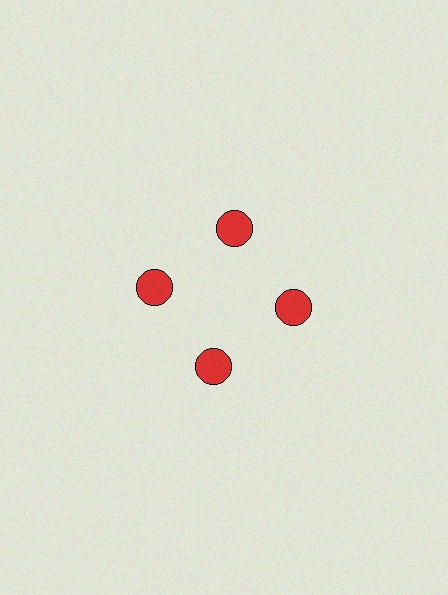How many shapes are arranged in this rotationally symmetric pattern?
There are 4 shapes, arranged in 4 groups of 1.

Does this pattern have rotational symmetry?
Yes, this pattern has 4-fold rotational symmetry. It looks the same after rotating 90 degrees around the center.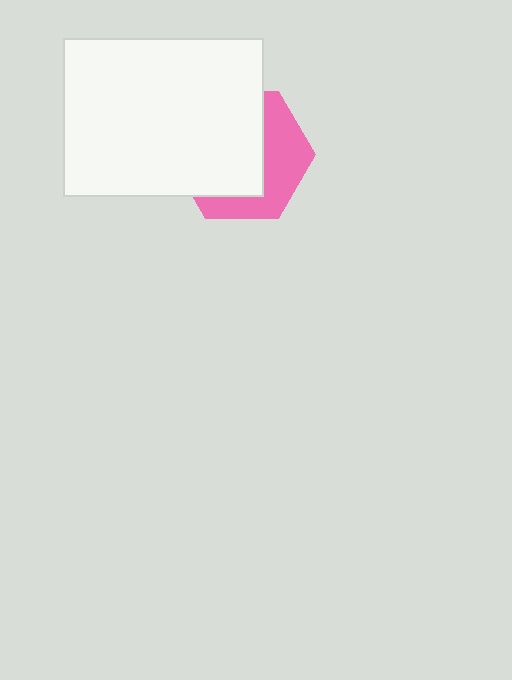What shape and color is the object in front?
The object in front is a white rectangle.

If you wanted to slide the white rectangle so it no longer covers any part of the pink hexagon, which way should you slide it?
Slide it toward the upper-left — that is the most direct way to separate the two shapes.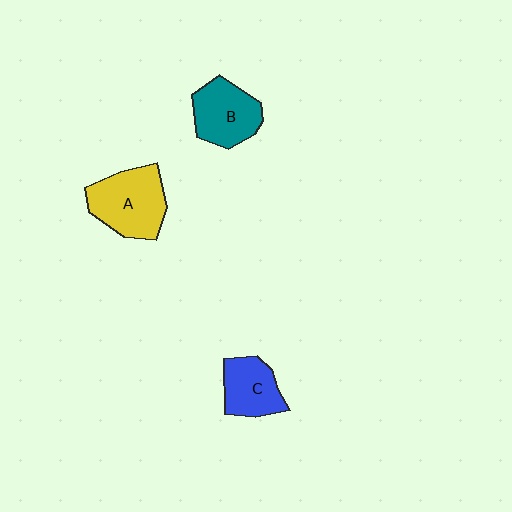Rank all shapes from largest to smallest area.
From largest to smallest: A (yellow), B (teal), C (blue).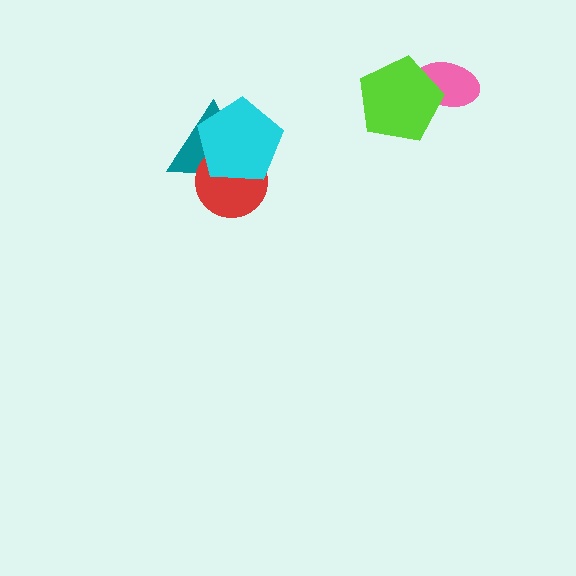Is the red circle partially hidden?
Yes, it is partially covered by another shape.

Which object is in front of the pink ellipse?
The lime pentagon is in front of the pink ellipse.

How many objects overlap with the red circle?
2 objects overlap with the red circle.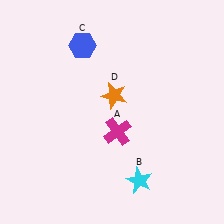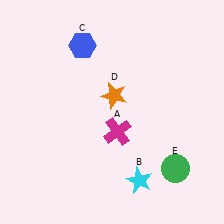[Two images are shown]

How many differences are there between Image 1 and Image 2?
There is 1 difference between the two images.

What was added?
A green circle (E) was added in Image 2.